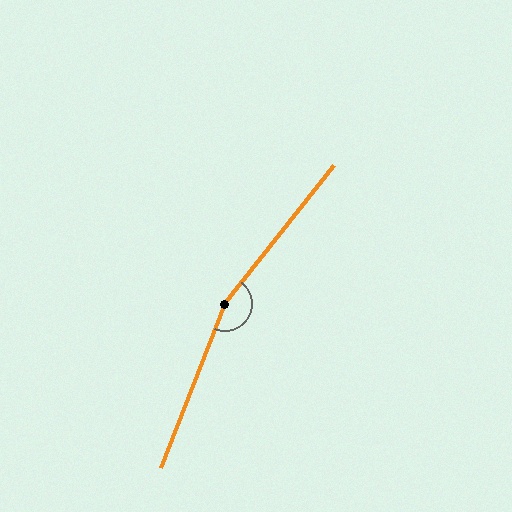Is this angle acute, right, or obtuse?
It is obtuse.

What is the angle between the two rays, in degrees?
Approximately 163 degrees.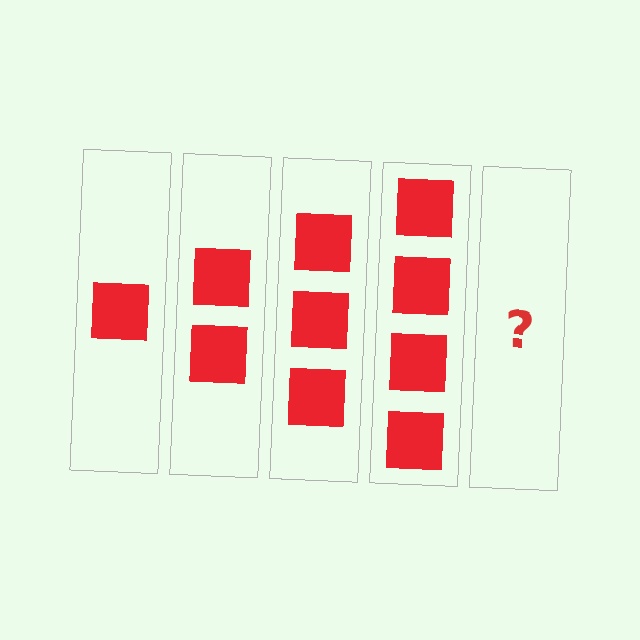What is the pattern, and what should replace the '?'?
The pattern is that each step adds one more square. The '?' should be 5 squares.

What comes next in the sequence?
The next element should be 5 squares.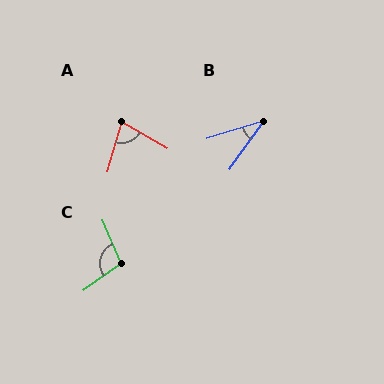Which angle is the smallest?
B, at approximately 37 degrees.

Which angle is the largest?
C, at approximately 102 degrees.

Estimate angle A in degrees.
Approximately 76 degrees.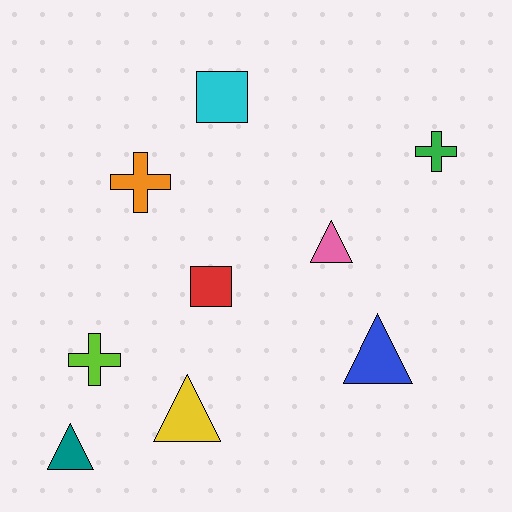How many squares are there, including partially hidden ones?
There are 2 squares.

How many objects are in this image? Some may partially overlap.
There are 9 objects.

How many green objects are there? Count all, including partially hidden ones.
There is 1 green object.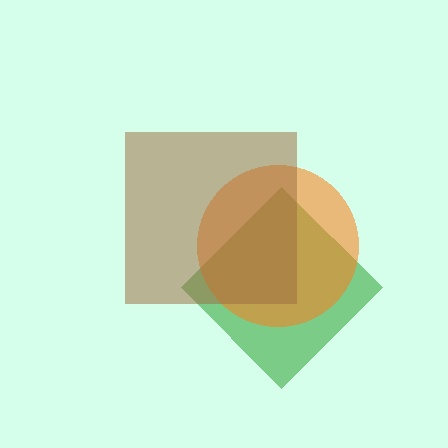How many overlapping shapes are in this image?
There are 3 overlapping shapes in the image.